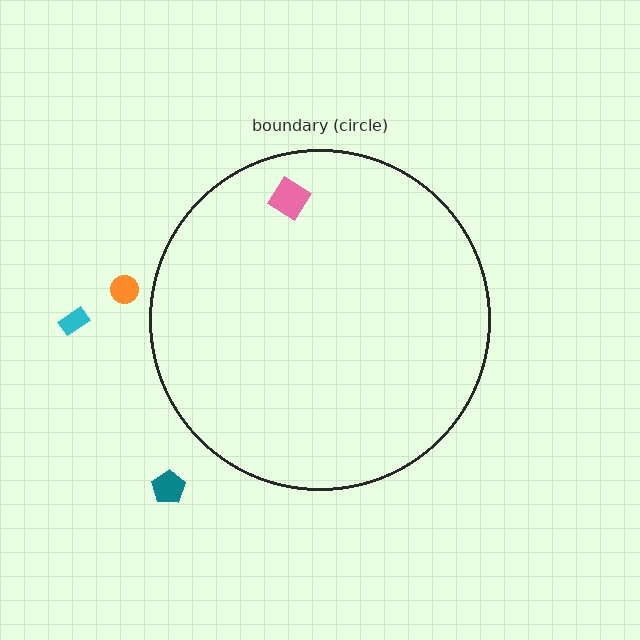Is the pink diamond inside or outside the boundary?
Inside.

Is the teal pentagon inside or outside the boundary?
Outside.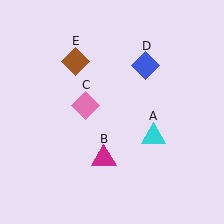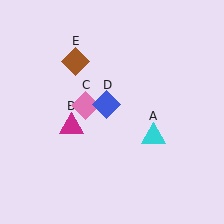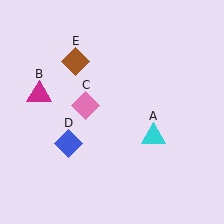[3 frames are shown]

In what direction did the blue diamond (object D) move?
The blue diamond (object D) moved down and to the left.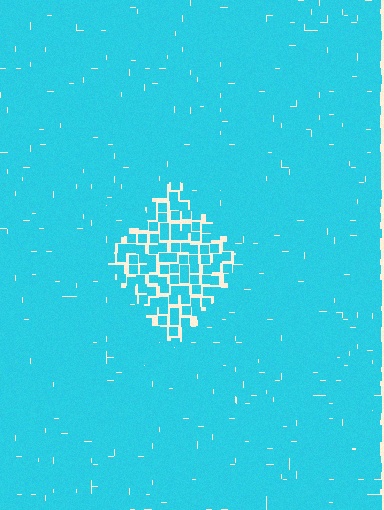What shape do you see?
I see a diamond.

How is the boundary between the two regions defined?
The boundary is defined by a change in element density (approximately 1.9x ratio). All elements are the same color, size, and shape.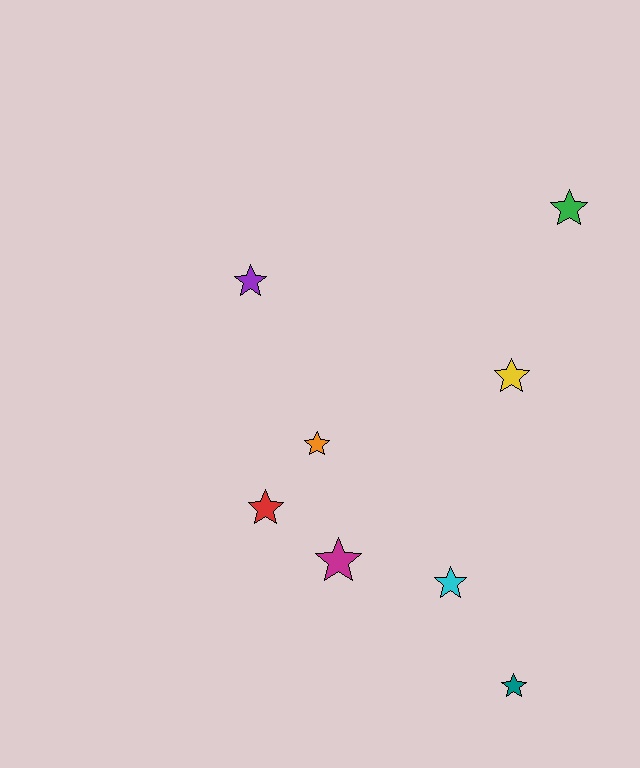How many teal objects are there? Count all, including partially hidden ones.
There is 1 teal object.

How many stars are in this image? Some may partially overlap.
There are 8 stars.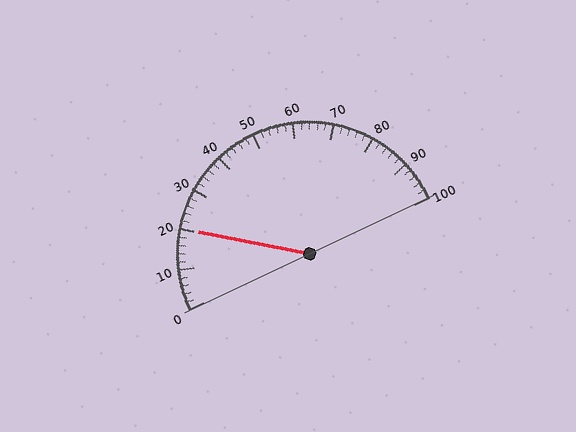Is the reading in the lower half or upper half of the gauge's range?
The reading is in the lower half of the range (0 to 100).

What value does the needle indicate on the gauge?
The needle indicates approximately 20.